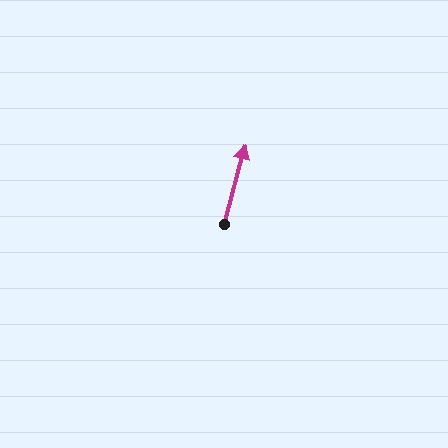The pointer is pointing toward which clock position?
Roughly 12 o'clock.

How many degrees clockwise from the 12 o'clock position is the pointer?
Approximately 15 degrees.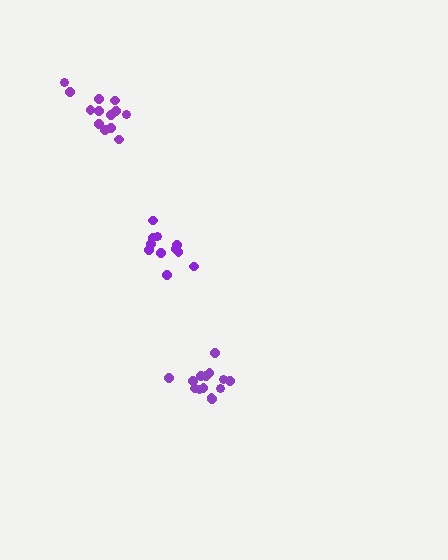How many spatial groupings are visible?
There are 3 spatial groupings.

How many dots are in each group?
Group 1: 13 dots, Group 2: 14 dots, Group 3: 12 dots (39 total).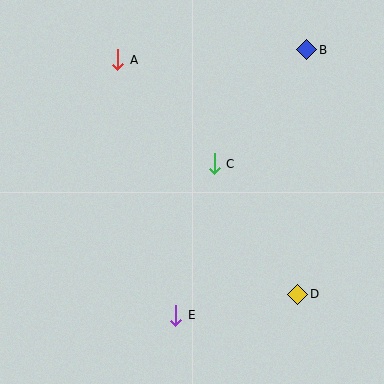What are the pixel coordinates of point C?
Point C is at (214, 164).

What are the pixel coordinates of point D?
Point D is at (298, 294).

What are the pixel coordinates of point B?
Point B is at (306, 50).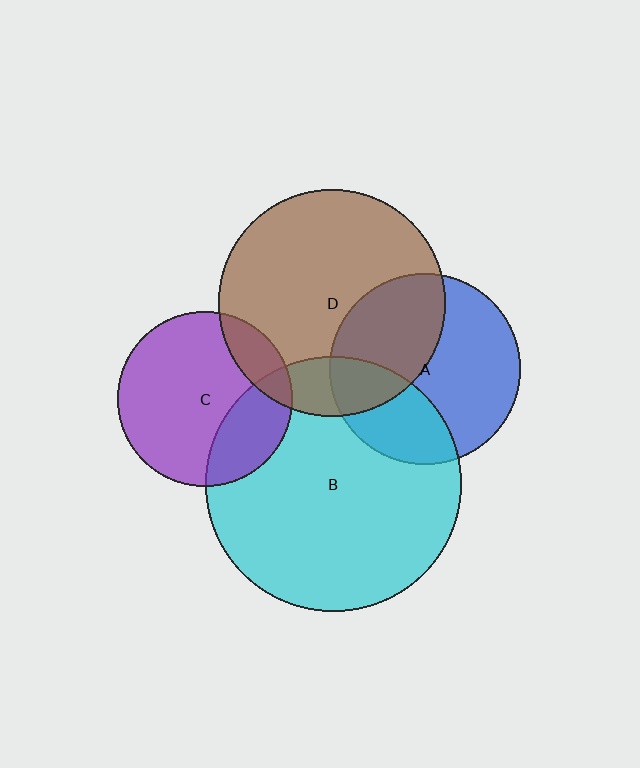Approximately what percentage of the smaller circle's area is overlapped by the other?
Approximately 15%.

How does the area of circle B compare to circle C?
Approximately 2.1 times.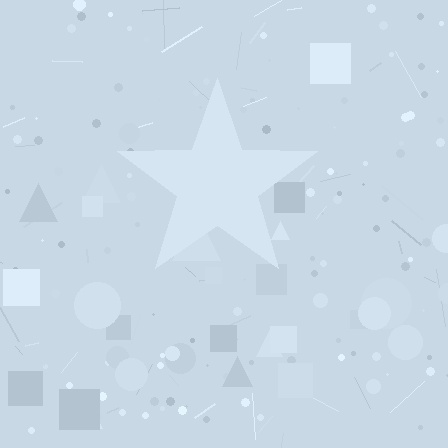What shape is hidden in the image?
A star is hidden in the image.